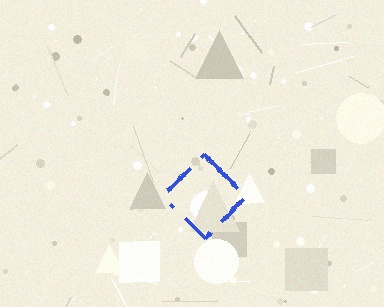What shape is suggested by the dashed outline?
The dashed outline suggests a diamond.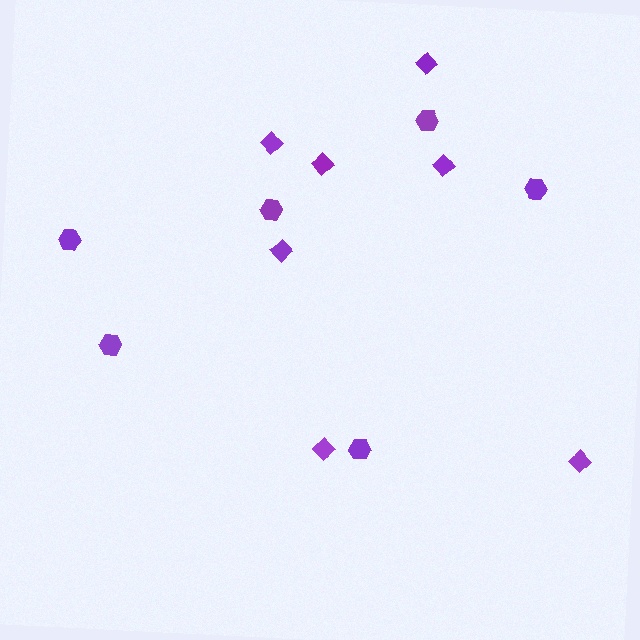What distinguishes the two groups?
There are 2 groups: one group of hexagons (6) and one group of diamonds (7).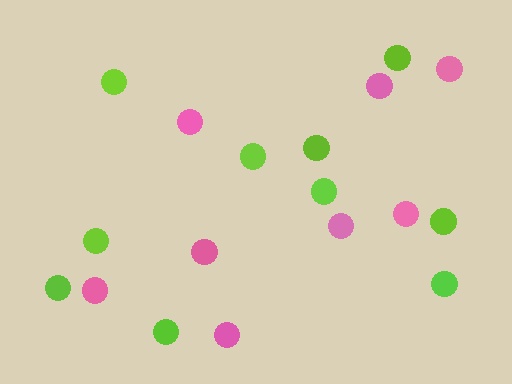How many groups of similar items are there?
There are 2 groups: one group of lime circles (10) and one group of pink circles (8).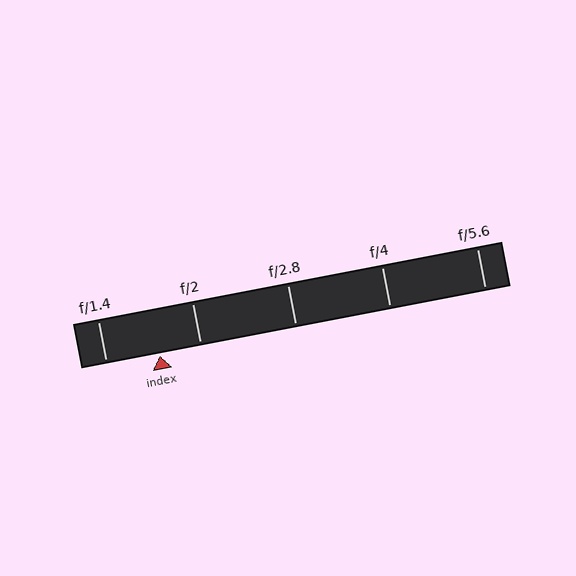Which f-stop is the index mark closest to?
The index mark is closest to f/2.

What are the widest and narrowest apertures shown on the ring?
The widest aperture shown is f/1.4 and the narrowest is f/5.6.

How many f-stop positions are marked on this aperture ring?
There are 5 f-stop positions marked.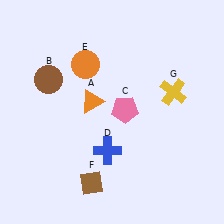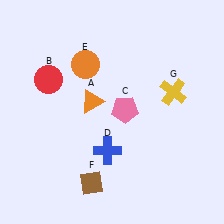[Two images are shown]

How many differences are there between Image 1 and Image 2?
There is 1 difference between the two images.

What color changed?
The circle (B) changed from brown in Image 1 to red in Image 2.